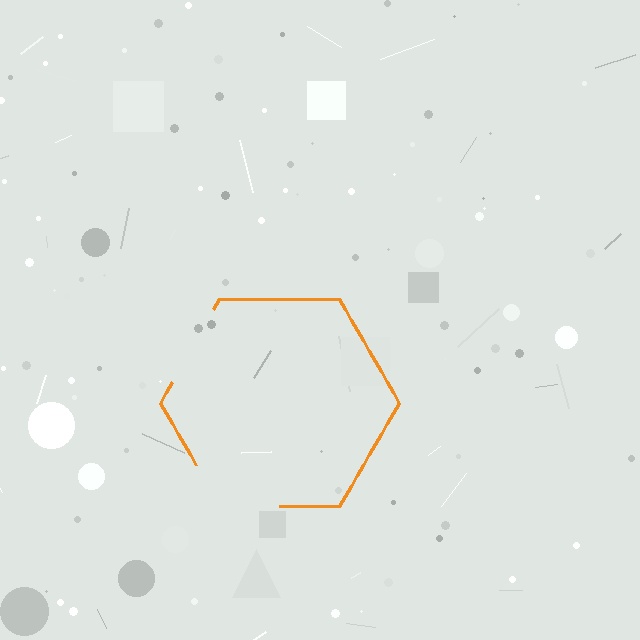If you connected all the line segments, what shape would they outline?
They would outline a hexagon.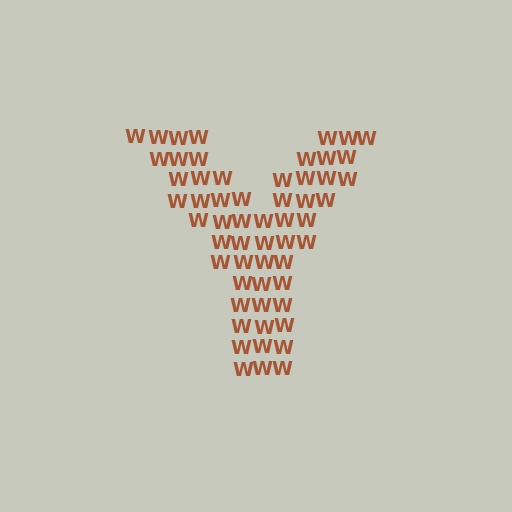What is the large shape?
The large shape is the letter Y.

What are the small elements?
The small elements are letter W's.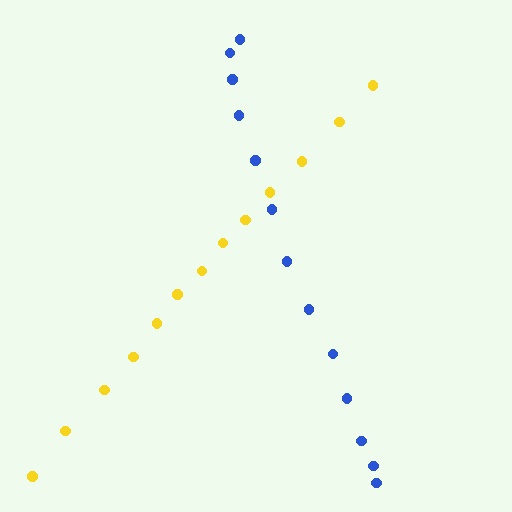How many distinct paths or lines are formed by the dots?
There are 2 distinct paths.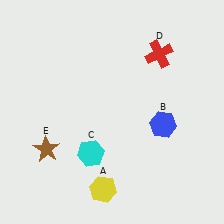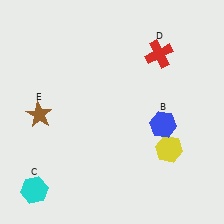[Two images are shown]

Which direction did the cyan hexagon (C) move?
The cyan hexagon (C) moved left.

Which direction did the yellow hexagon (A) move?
The yellow hexagon (A) moved right.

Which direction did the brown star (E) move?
The brown star (E) moved up.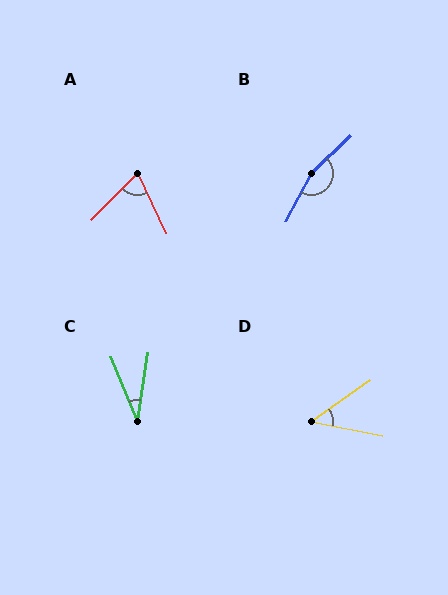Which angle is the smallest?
C, at approximately 31 degrees.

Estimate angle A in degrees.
Approximately 70 degrees.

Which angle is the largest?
B, at approximately 162 degrees.